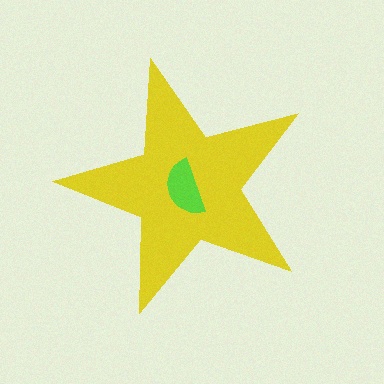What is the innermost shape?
The lime semicircle.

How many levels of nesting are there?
2.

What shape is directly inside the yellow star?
The lime semicircle.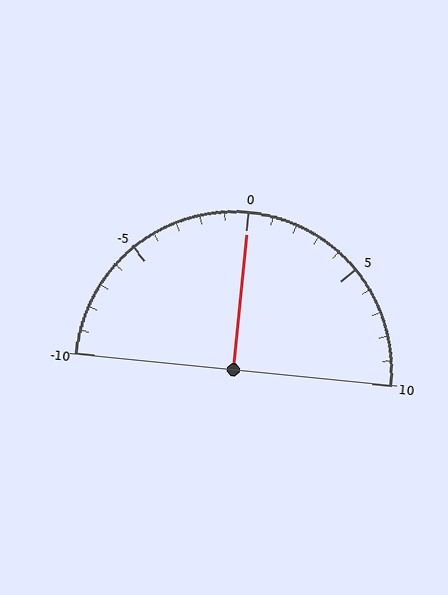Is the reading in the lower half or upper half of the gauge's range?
The reading is in the upper half of the range (-10 to 10).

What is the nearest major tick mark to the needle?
The nearest major tick mark is 0.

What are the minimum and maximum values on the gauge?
The gauge ranges from -10 to 10.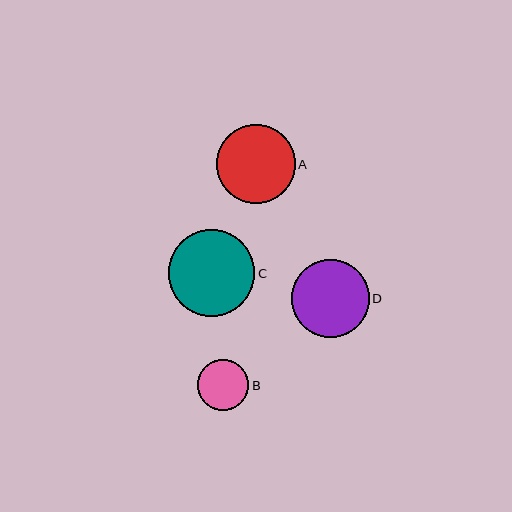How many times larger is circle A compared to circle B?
Circle A is approximately 1.6 times the size of circle B.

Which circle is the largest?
Circle C is the largest with a size of approximately 87 pixels.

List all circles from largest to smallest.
From largest to smallest: C, A, D, B.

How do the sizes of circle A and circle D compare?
Circle A and circle D are approximately the same size.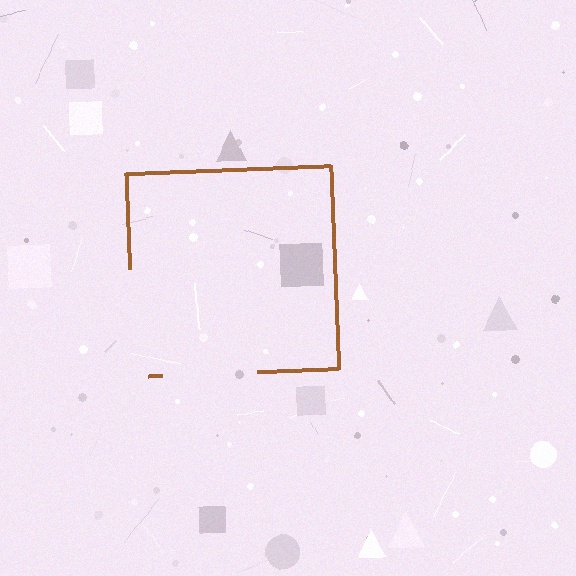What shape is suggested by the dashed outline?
The dashed outline suggests a square.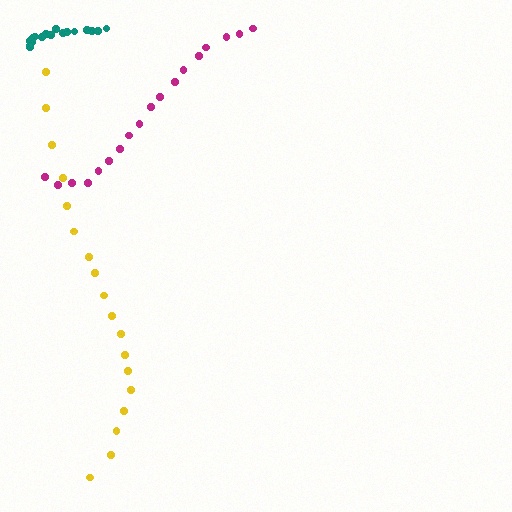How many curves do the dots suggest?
There are 3 distinct paths.